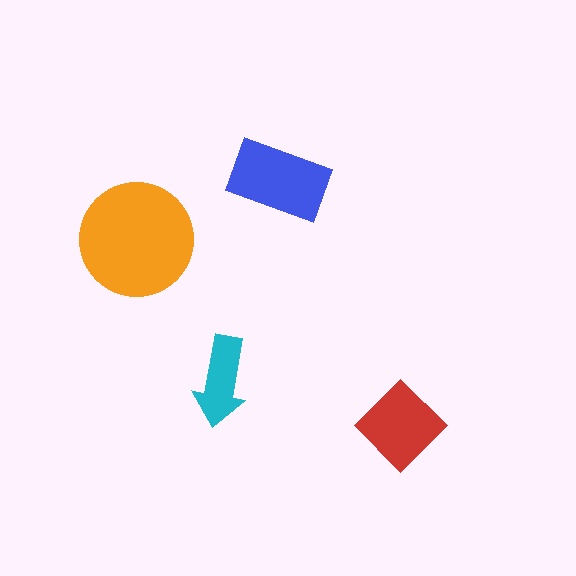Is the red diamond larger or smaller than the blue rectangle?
Smaller.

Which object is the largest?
The orange circle.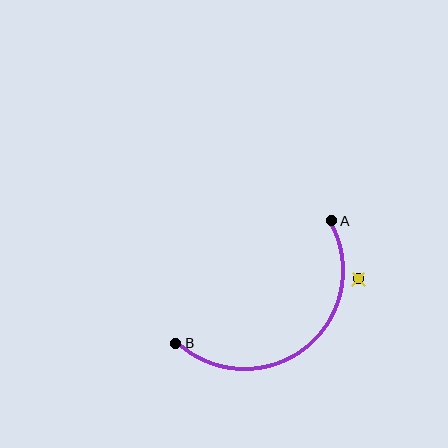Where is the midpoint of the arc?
The arc midpoint is the point on the curve farthest from the straight line joining A and B. It sits below and to the right of that line.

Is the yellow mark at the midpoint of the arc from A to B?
No — the yellow mark does not lie on the arc at all. It sits slightly outside the curve.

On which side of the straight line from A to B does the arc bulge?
The arc bulges below and to the right of the straight line connecting A and B.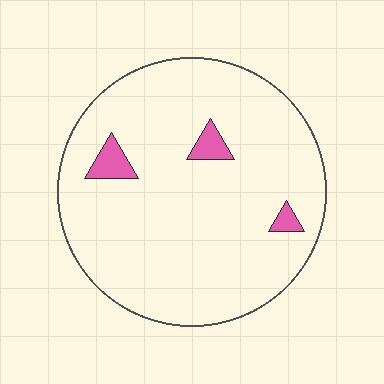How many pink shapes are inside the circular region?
3.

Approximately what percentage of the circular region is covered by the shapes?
Approximately 5%.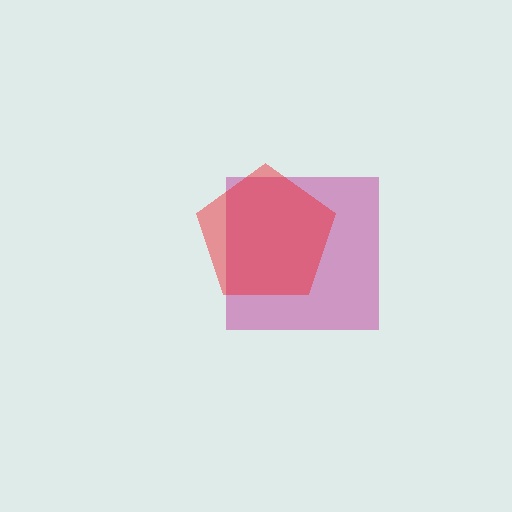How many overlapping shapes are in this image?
There are 2 overlapping shapes in the image.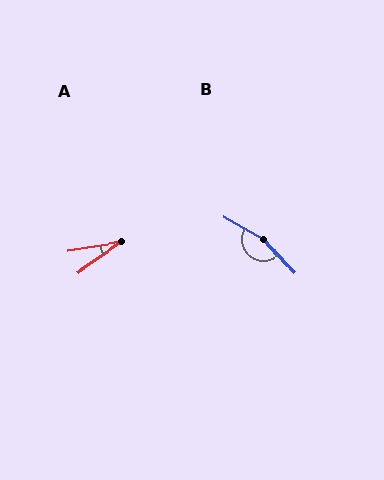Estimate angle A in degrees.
Approximately 25 degrees.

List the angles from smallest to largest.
A (25°), B (162°).